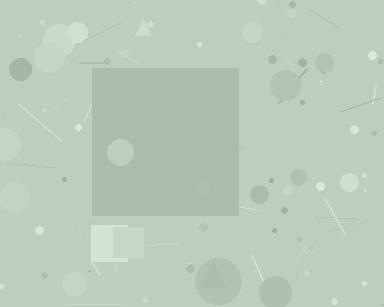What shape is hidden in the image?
A square is hidden in the image.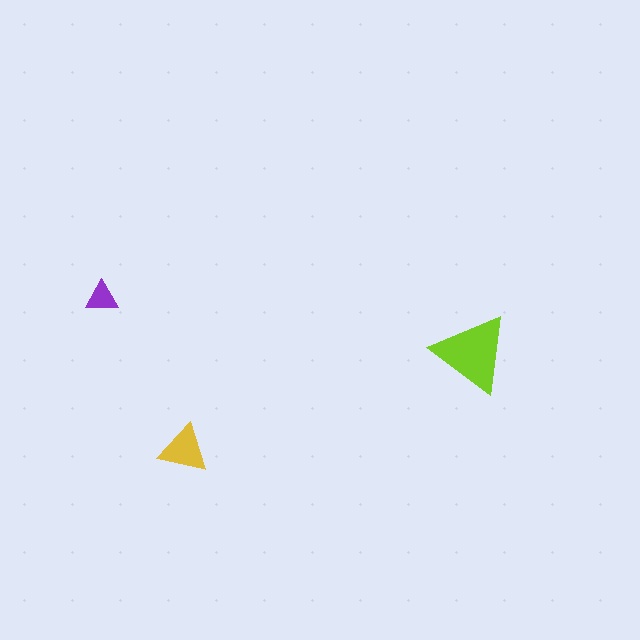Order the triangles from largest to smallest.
the lime one, the yellow one, the purple one.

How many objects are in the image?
There are 3 objects in the image.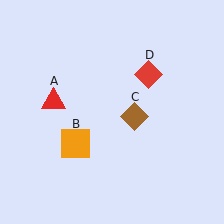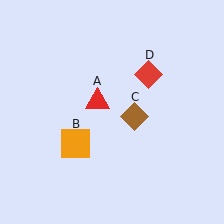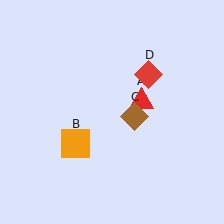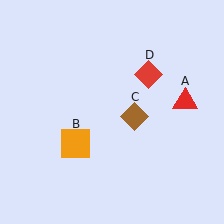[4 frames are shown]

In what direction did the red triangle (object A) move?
The red triangle (object A) moved right.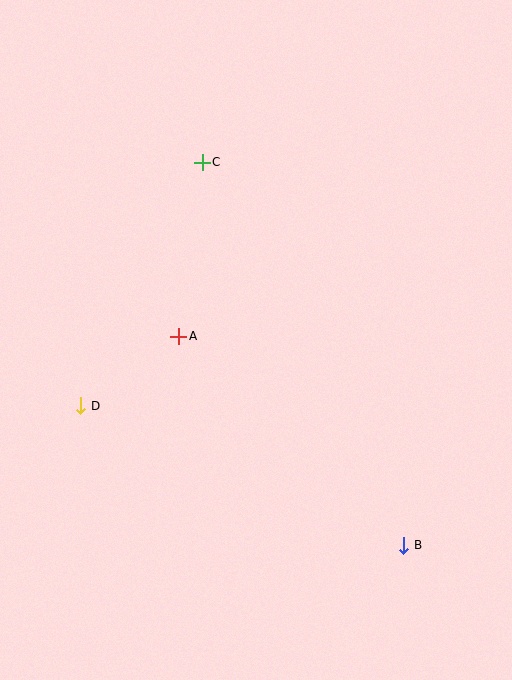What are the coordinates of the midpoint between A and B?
The midpoint between A and B is at (291, 441).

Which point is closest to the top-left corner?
Point C is closest to the top-left corner.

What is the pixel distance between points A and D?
The distance between A and D is 120 pixels.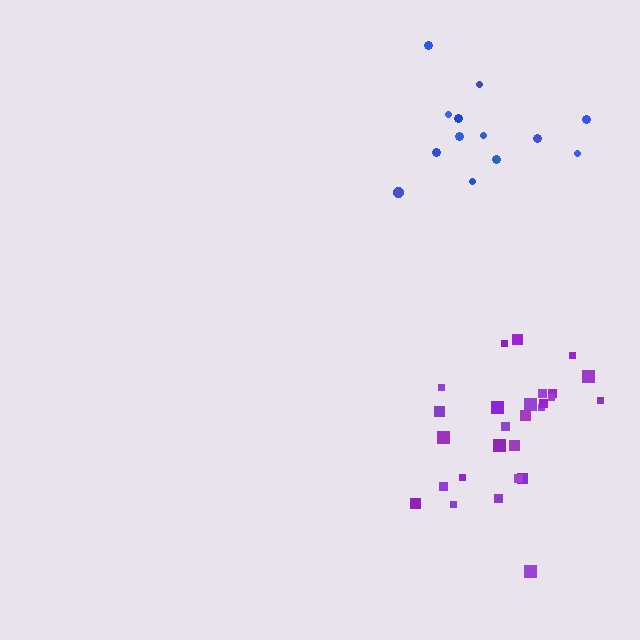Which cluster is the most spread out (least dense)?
Blue.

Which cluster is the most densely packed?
Purple.